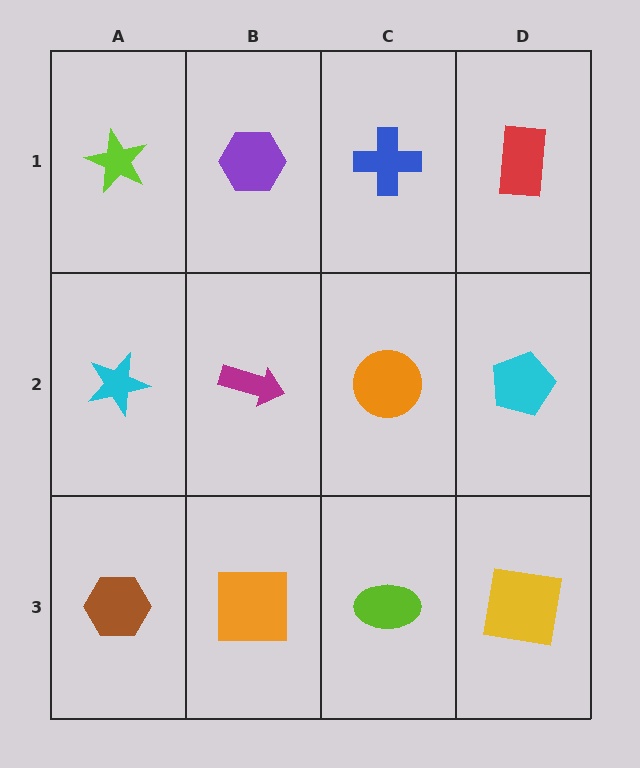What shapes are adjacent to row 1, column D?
A cyan pentagon (row 2, column D), a blue cross (row 1, column C).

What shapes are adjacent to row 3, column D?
A cyan pentagon (row 2, column D), a lime ellipse (row 3, column C).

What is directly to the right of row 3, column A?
An orange square.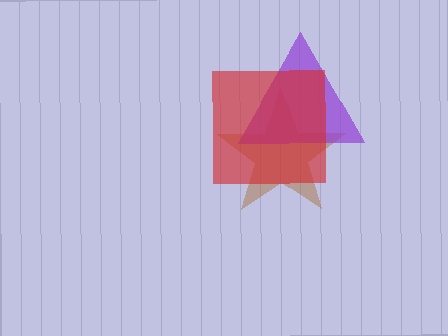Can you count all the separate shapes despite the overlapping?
Yes, there are 3 separate shapes.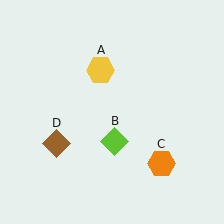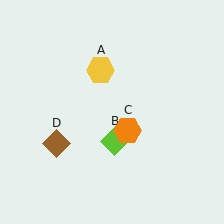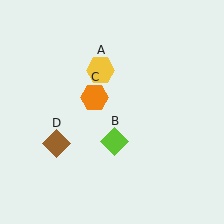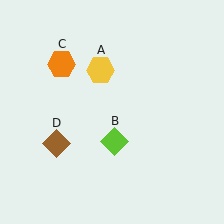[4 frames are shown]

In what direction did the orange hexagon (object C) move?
The orange hexagon (object C) moved up and to the left.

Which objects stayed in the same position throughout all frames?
Yellow hexagon (object A) and lime diamond (object B) and brown diamond (object D) remained stationary.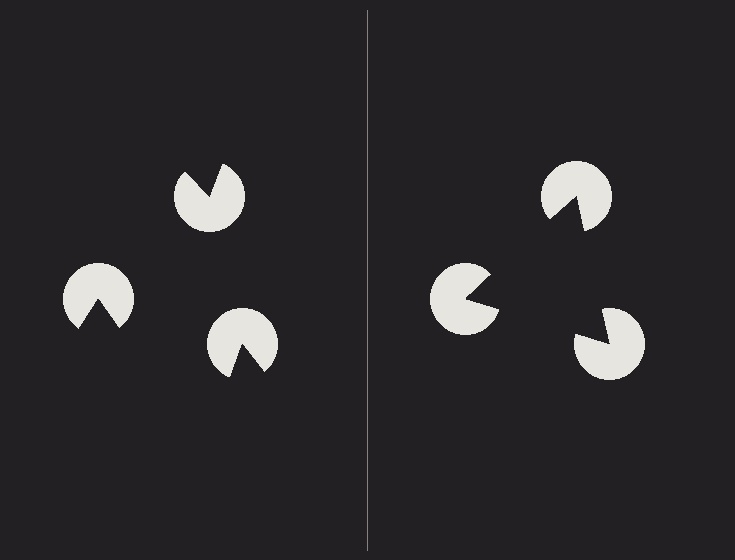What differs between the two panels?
The pac-man discs are positioned identically on both sides; only the wedge orientations differ. On the right they align to a triangle; on the left they are misaligned.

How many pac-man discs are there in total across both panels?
6 — 3 on each side.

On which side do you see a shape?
An illusory triangle appears on the right side. On the left side the wedge cuts are rotated, so no coherent shape forms.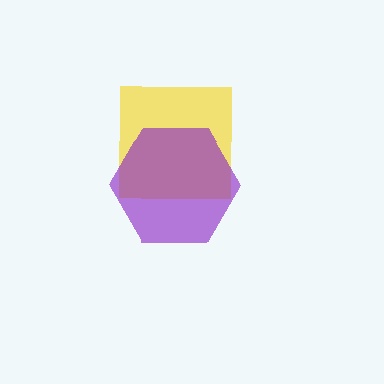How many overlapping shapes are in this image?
There are 2 overlapping shapes in the image.